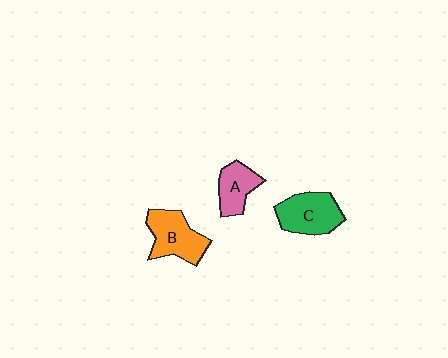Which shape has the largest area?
Shape B (orange).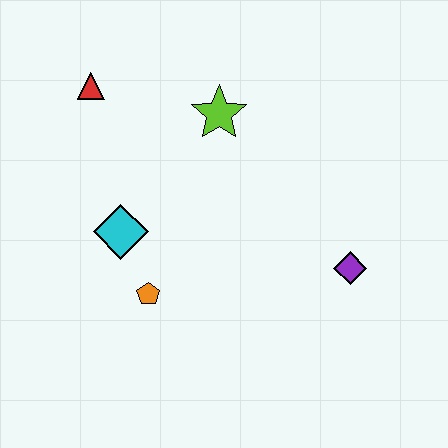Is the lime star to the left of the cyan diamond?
No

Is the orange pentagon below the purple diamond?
Yes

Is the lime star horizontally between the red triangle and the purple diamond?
Yes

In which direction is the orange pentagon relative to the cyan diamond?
The orange pentagon is below the cyan diamond.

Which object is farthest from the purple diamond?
The red triangle is farthest from the purple diamond.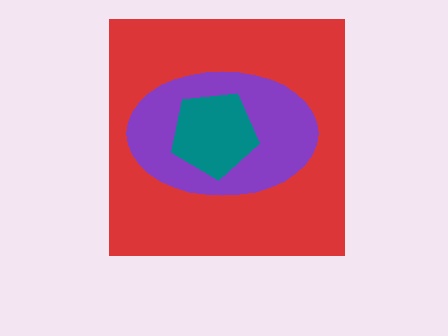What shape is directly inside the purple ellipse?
The teal pentagon.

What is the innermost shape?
The teal pentagon.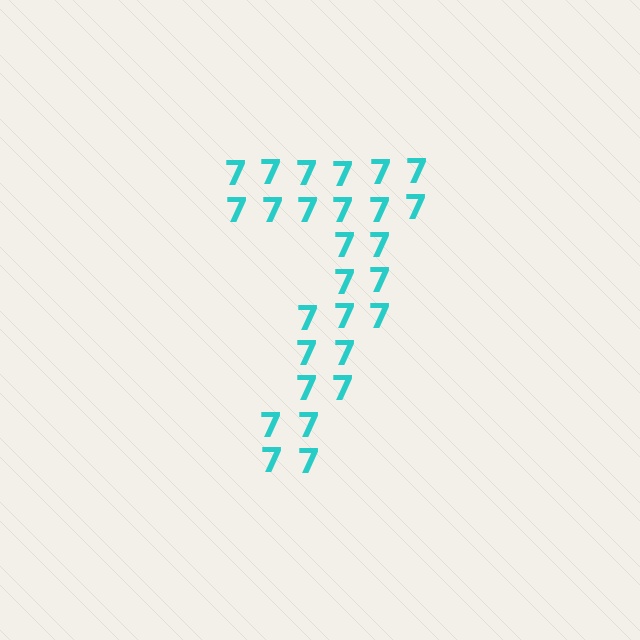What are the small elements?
The small elements are digit 7's.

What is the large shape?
The large shape is the digit 7.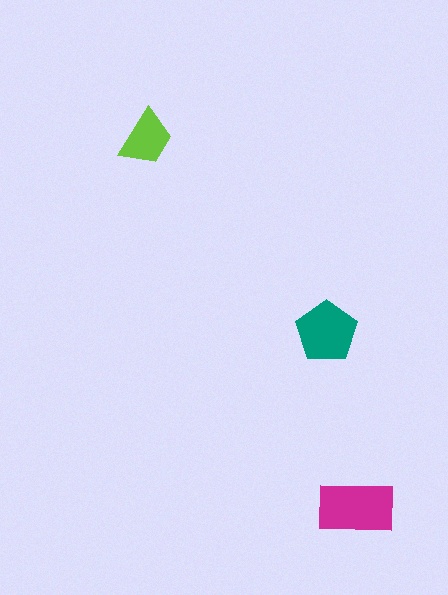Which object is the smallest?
The lime trapezoid.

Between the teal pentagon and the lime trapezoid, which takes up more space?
The teal pentagon.